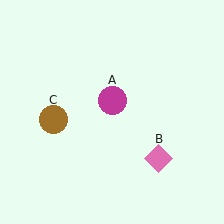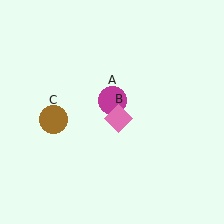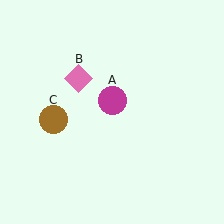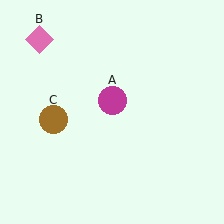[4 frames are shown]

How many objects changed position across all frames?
1 object changed position: pink diamond (object B).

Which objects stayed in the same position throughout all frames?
Magenta circle (object A) and brown circle (object C) remained stationary.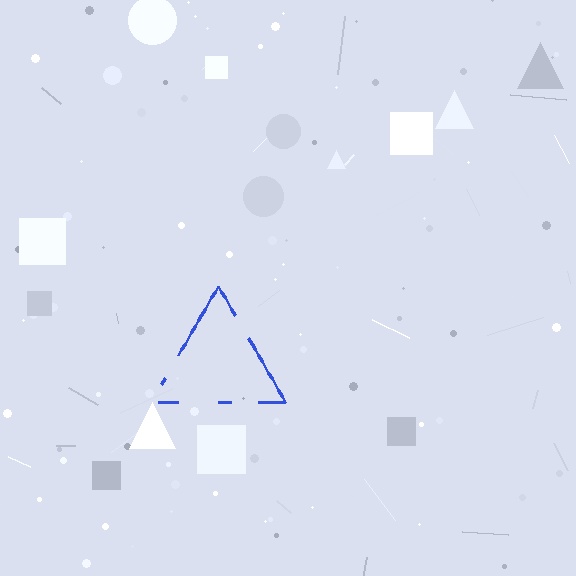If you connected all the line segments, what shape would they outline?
They would outline a triangle.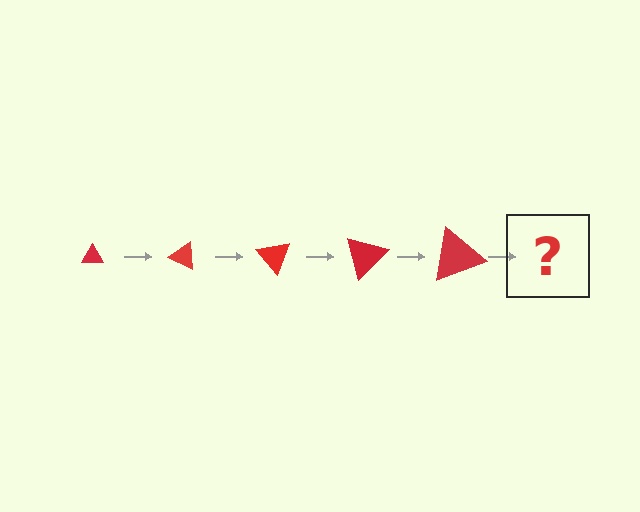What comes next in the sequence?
The next element should be a triangle, larger than the previous one and rotated 125 degrees from the start.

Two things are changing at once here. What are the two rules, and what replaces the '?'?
The two rules are that the triangle grows larger each step and it rotates 25 degrees each step. The '?' should be a triangle, larger than the previous one and rotated 125 degrees from the start.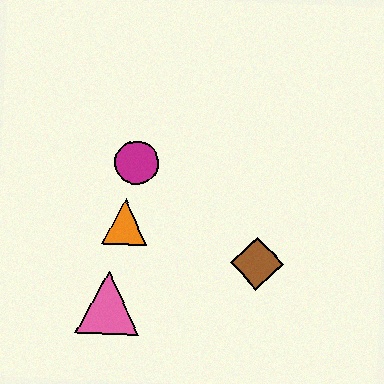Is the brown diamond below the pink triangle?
No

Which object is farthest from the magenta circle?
The brown diamond is farthest from the magenta circle.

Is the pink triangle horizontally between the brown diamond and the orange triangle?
No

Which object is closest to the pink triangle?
The orange triangle is closest to the pink triangle.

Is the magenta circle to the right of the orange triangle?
Yes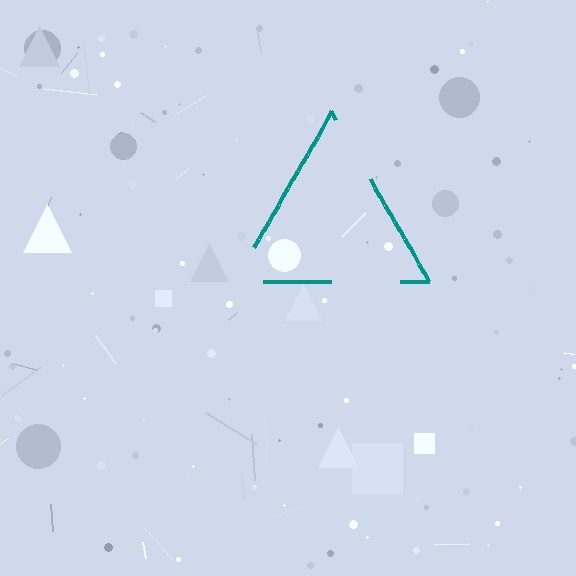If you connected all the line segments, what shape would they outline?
They would outline a triangle.